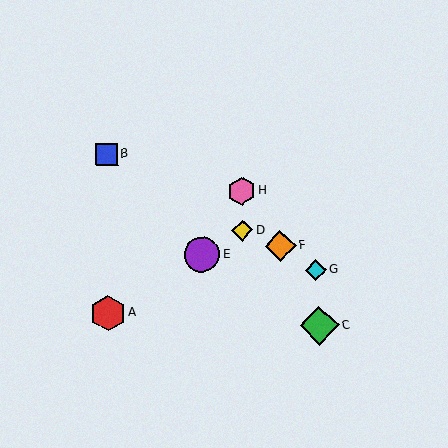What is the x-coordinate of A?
Object A is at x≈108.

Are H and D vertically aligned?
Yes, both are at x≈242.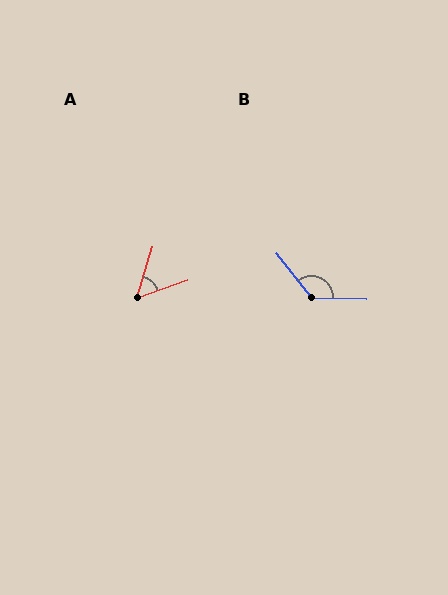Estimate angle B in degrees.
Approximately 130 degrees.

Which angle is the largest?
B, at approximately 130 degrees.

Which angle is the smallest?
A, at approximately 54 degrees.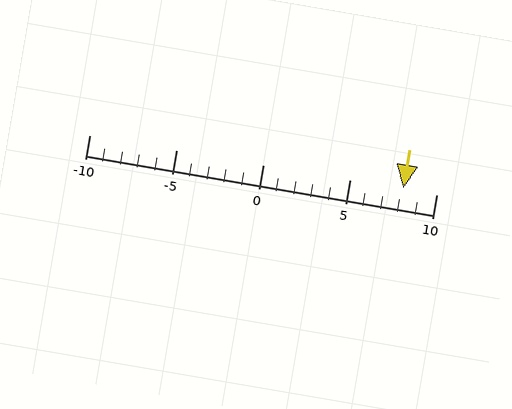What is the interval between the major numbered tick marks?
The major tick marks are spaced 5 units apart.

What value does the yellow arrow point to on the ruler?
The yellow arrow points to approximately 8.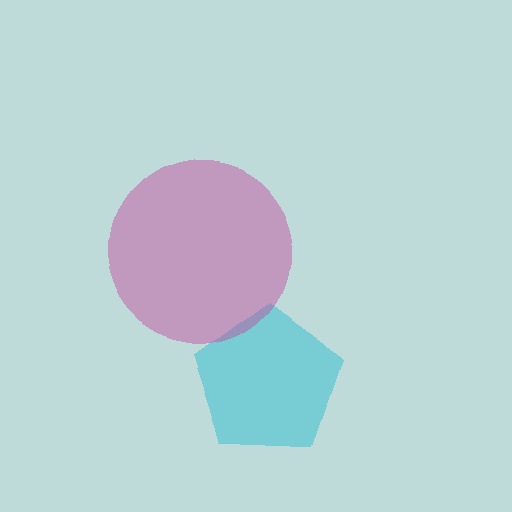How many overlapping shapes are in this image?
There are 2 overlapping shapes in the image.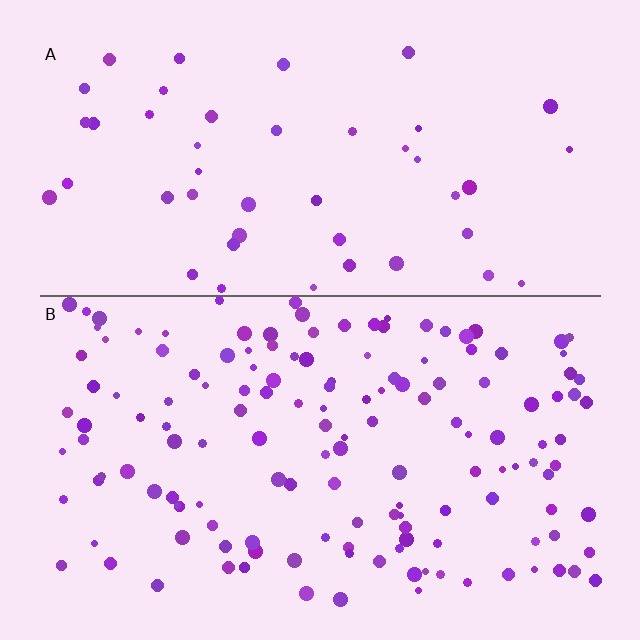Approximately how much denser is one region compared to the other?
Approximately 3.2× — region B over region A.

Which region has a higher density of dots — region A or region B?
B (the bottom).